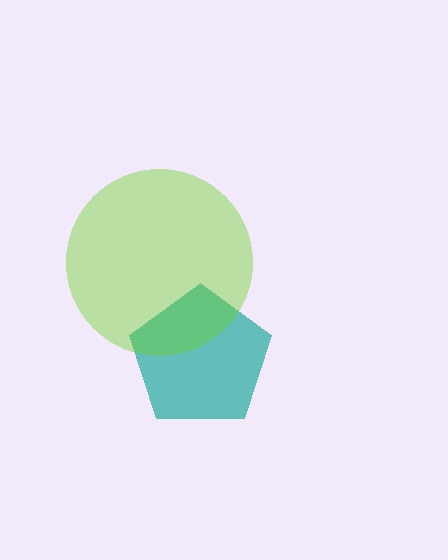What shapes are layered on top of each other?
The layered shapes are: a teal pentagon, a lime circle.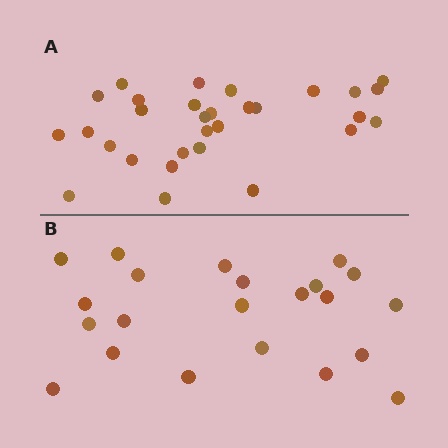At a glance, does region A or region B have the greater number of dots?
Region A (the top region) has more dots.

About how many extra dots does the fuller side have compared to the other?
Region A has roughly 8 or so more dots than region B.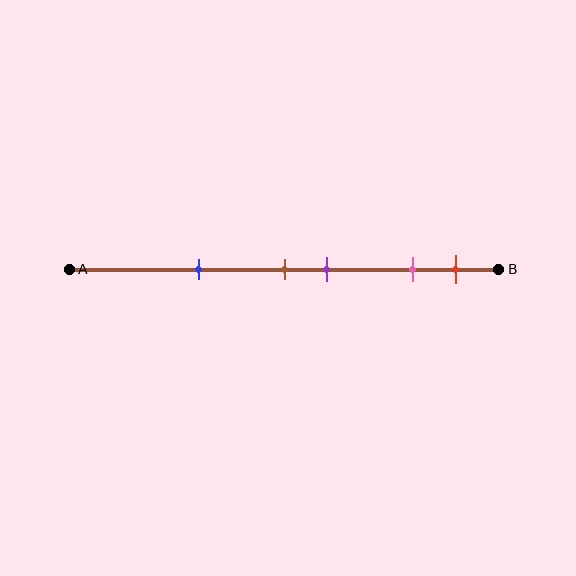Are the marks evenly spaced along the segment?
No, the marks are not evenly spaced.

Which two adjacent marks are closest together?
The brown and purple marks are the closest adjacent pair.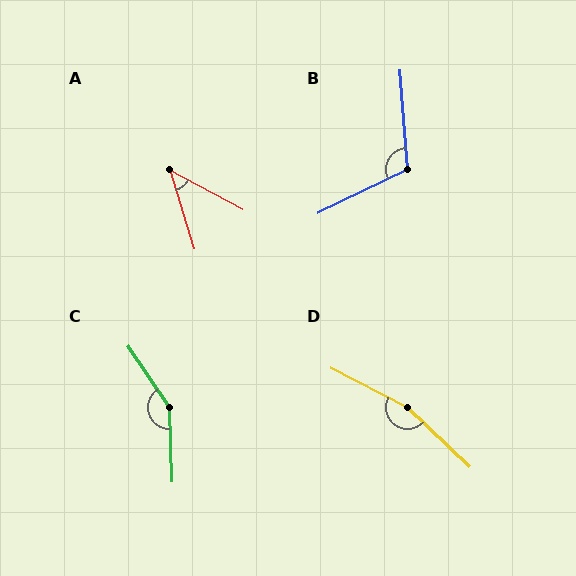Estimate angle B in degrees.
Approximately 112 degrees.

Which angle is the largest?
D, at approximately 164 degrees.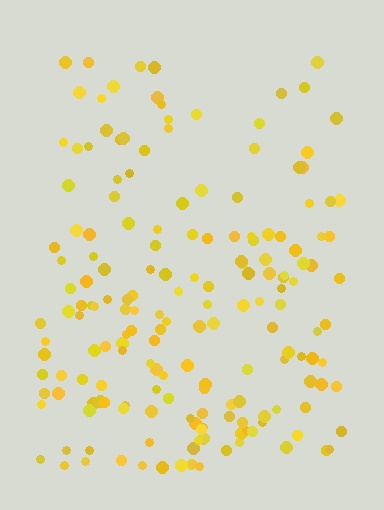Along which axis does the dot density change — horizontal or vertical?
Vertical.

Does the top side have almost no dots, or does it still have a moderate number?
Still a moderate number, just noticeably fewer than the bottom.